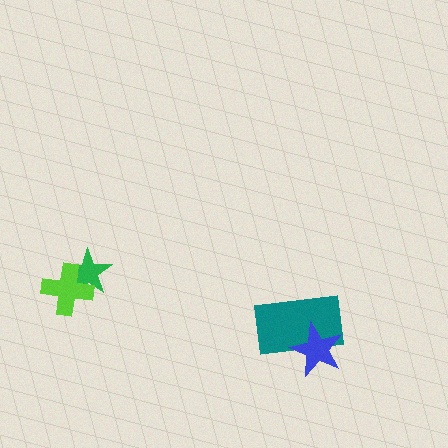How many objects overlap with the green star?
1 object overlaps with the green star.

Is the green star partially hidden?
Yes, it is partially covered by another shape.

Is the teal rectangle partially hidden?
Yes, it is partially covered by another shape.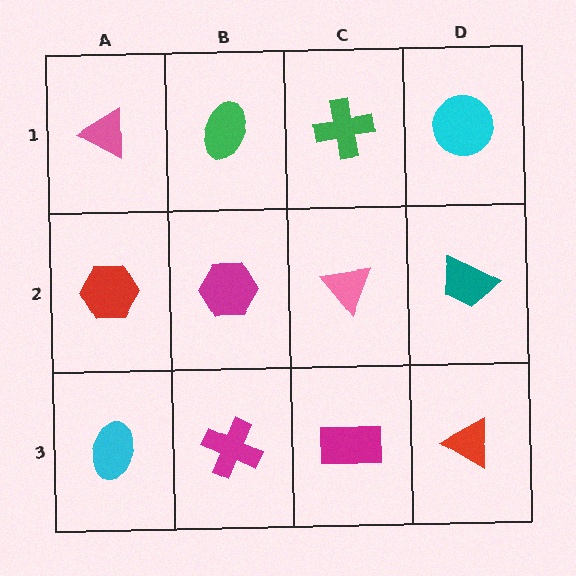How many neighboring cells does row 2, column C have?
4.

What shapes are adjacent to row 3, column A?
A red hexagon (row 2, column A), a magenta cross (row 3, column B).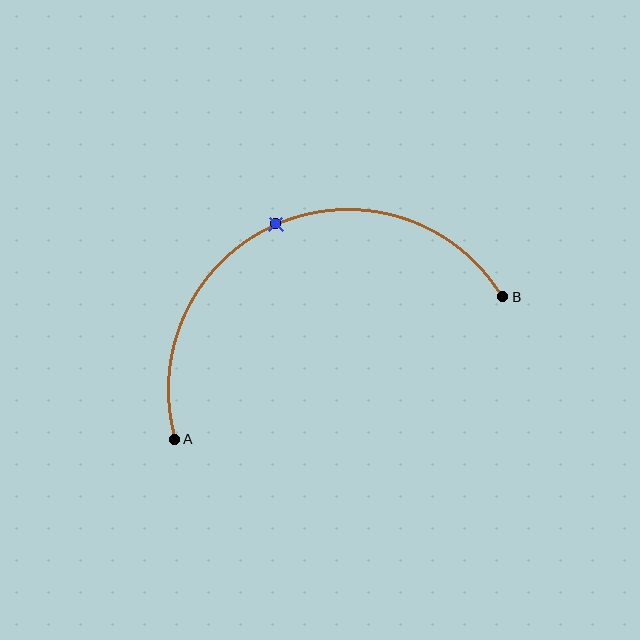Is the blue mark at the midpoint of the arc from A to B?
Yes. The blue mark lies on the arc at equal arc-length from both A and B — it is the arc midpoint.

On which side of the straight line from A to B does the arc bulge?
The arc bulges above the straight line connecting A and B.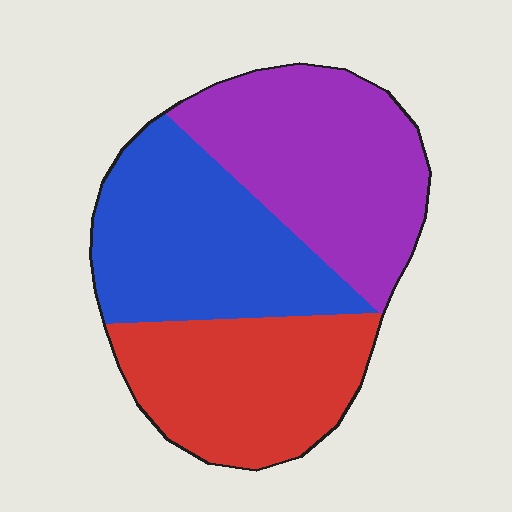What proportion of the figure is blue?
Blue takes up about one third (1/3) of the figure.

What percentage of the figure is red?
Red takes up about one third (1/3) of the figure.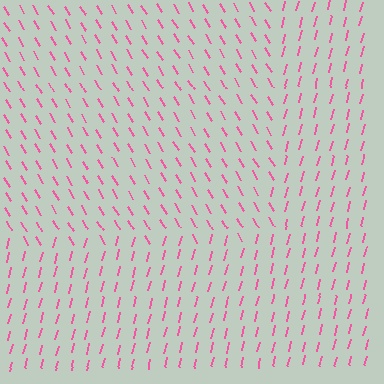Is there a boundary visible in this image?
Yes, there is a texture boundary formed by a change in line orientation.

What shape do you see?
I see a rectangle.